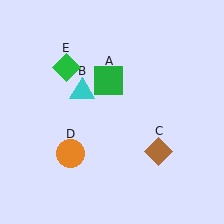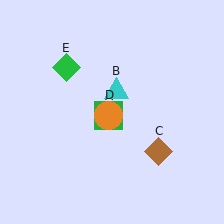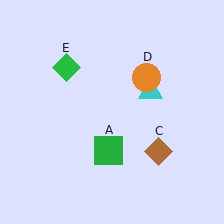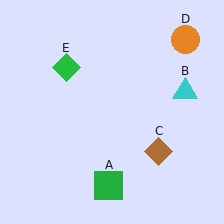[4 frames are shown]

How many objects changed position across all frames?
3 objects changed position: green square (object A), cyan triangle (object B), orange circle (object D).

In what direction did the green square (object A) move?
The green square (object A) moved down.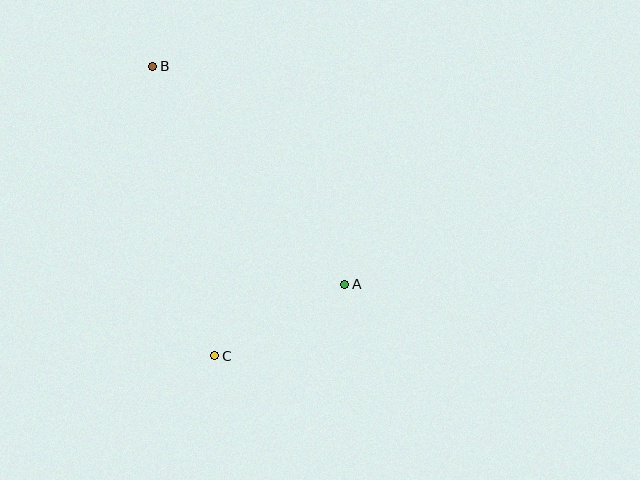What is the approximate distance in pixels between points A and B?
The distance between A and B is approximately 291 pixels.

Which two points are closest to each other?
Points A and C are closest to each other.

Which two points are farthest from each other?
Points B and C are farthest from each other.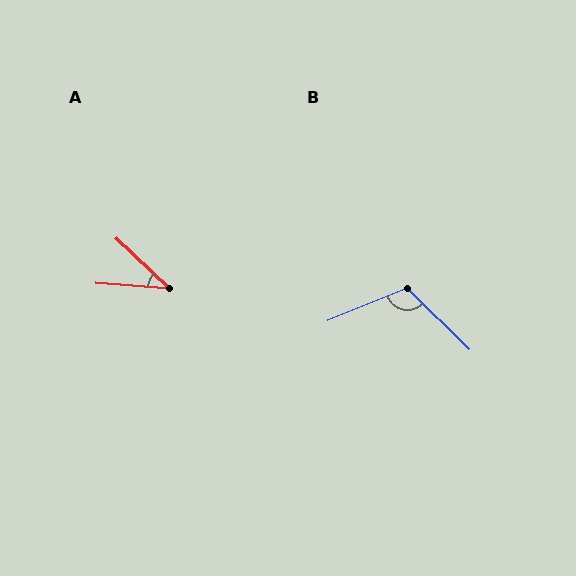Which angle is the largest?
B, at approximately 113 degrees.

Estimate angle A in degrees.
Approximately 39 degrees.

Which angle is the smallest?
A, at approximately 39 degrees.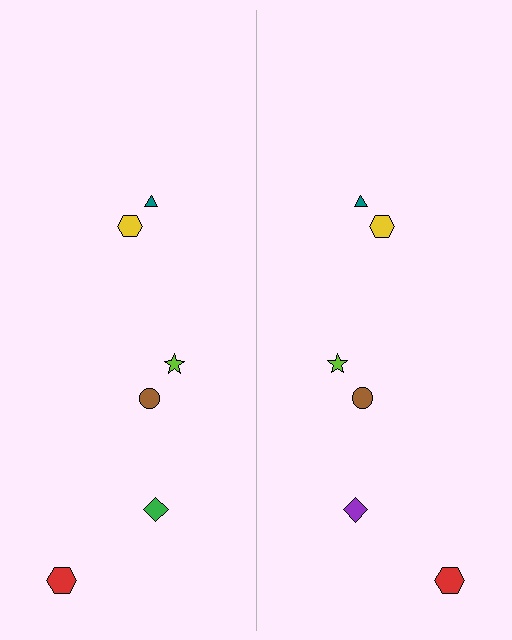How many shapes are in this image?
There are 12 shapes in this image.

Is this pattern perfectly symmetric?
No, the pattern is not perfectly symmetric. The purple diamond on the right side breaks the symmetry — its mirror counterpart is green.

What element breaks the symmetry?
The purple diamond on the right side breaks the symmetry — its mirror counterpart is green.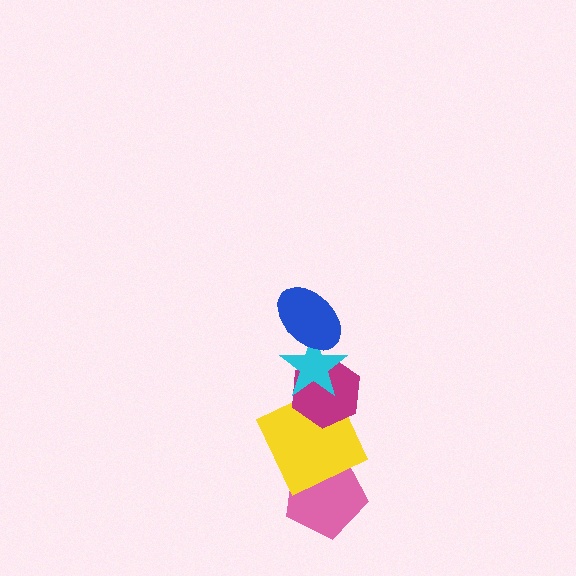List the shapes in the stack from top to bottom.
From top to bottom: the blue ellipse, the cyan star, the magenta hexagon, the yellow square, the pink pentagon.